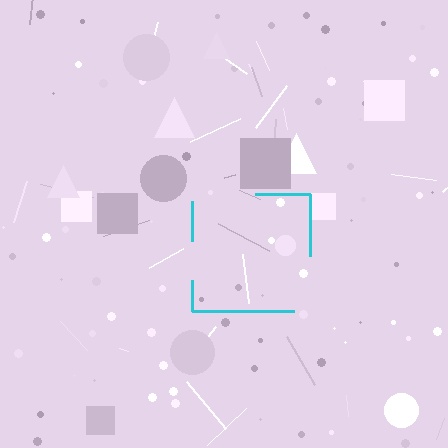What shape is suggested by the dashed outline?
The dashed outline suggests a square.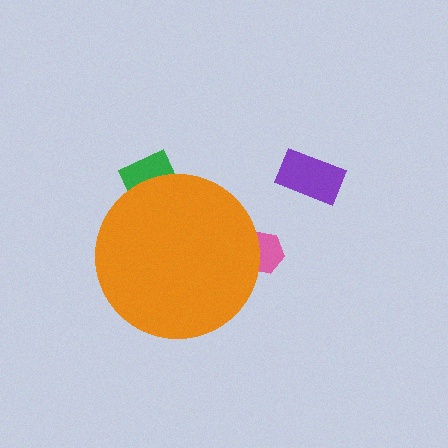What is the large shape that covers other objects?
An orange circle.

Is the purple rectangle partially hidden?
No, the purple rectangle is fully visible.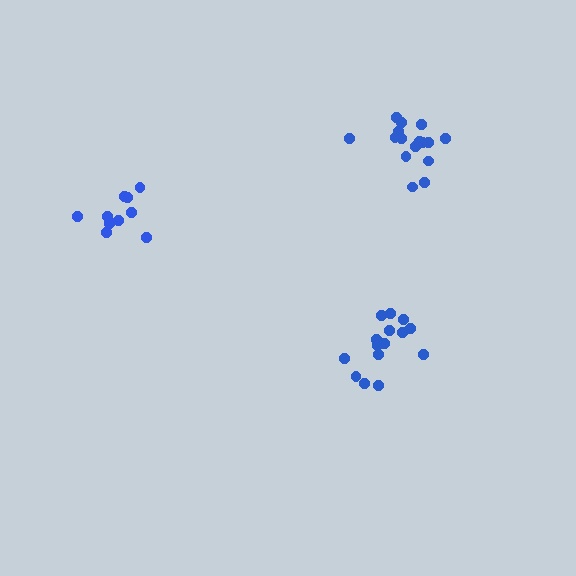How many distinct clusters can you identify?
There are 3 distinct clusters.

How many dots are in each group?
Group 1: 16 dots, Group 2: 15 dots, Group 3: 10 dots (41 total).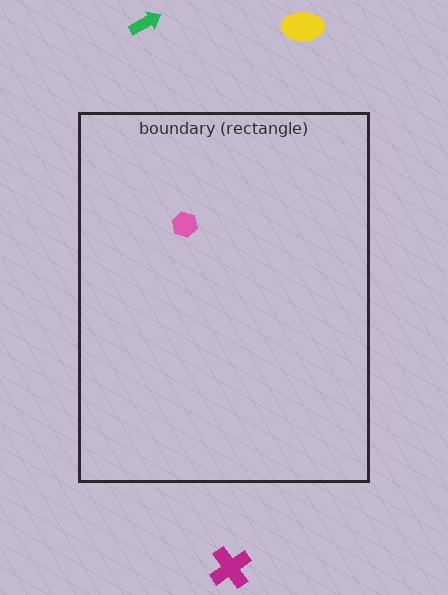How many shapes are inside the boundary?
1 inside, 3 outside.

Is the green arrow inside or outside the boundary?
Outside.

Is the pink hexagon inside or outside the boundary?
Inside.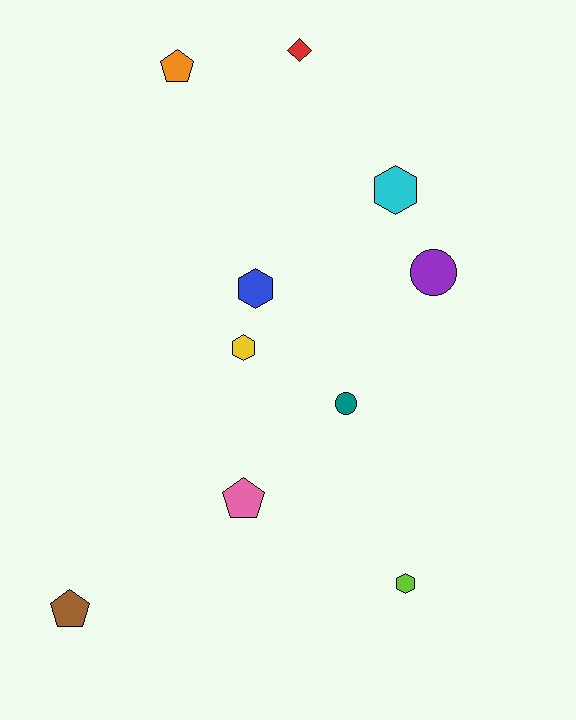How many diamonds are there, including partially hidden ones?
There is 1 diamond.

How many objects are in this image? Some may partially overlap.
There are 10 objects.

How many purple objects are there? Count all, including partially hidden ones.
There is 1 purple object.